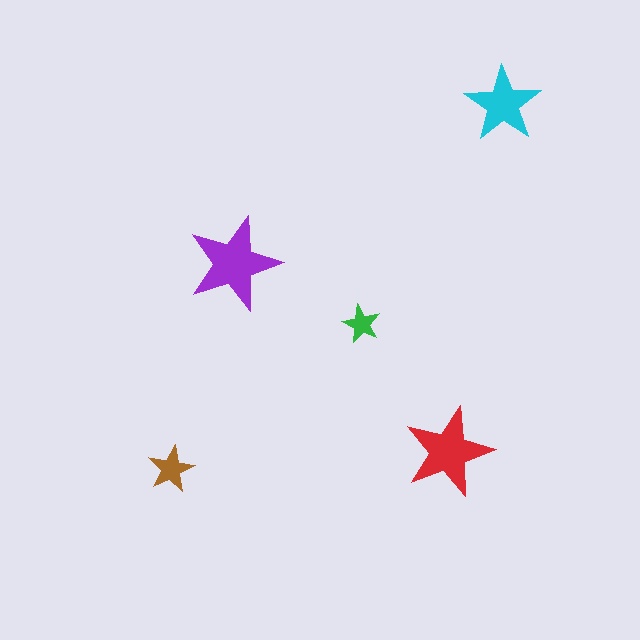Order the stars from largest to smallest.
the purple one, the red one, the cyan one, the brown one, the green one.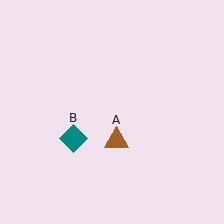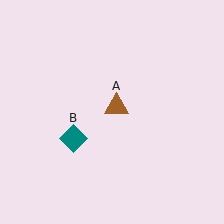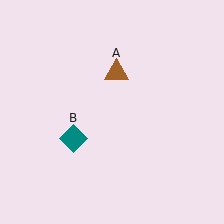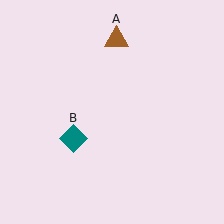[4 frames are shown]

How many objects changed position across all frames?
1 object changed position: brown triangle (object A).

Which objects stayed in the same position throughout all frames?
Teal diamond (object B) remained stationary.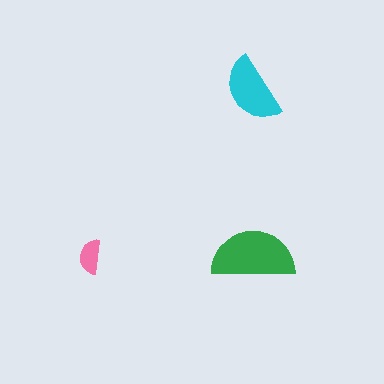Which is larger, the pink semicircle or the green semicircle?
The green one.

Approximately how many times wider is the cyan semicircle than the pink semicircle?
About 2 times wider.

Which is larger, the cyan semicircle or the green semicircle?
The green one.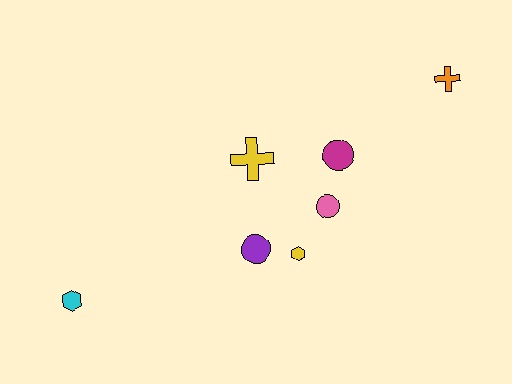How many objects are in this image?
There are 7 objects.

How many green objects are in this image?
There are no green objects.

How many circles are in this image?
There are 3 circles.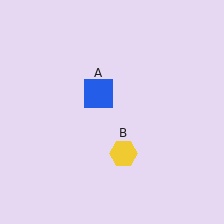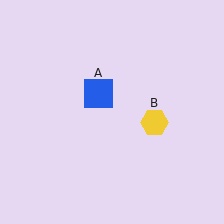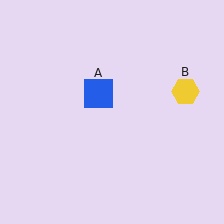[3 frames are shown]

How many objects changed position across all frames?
1 object changed position: yellow hexagon (object B).